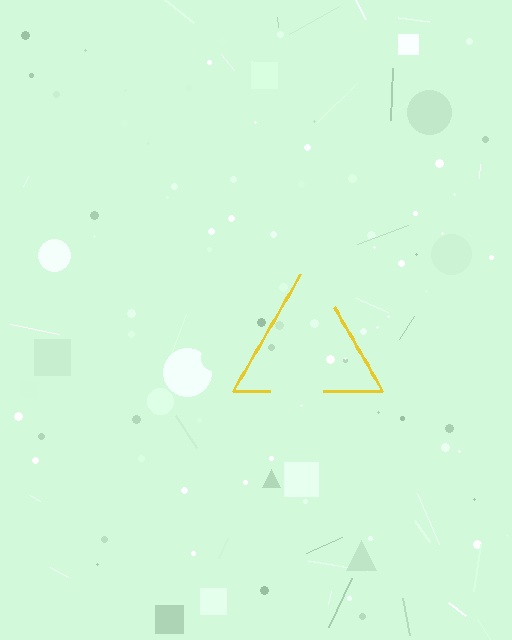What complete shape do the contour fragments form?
The contour fragments form a triangle.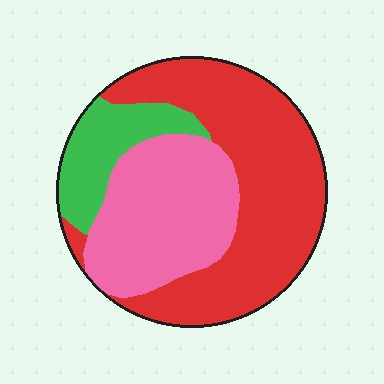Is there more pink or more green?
Pink.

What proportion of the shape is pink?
Pink takes up between a quarter and a half of the shape.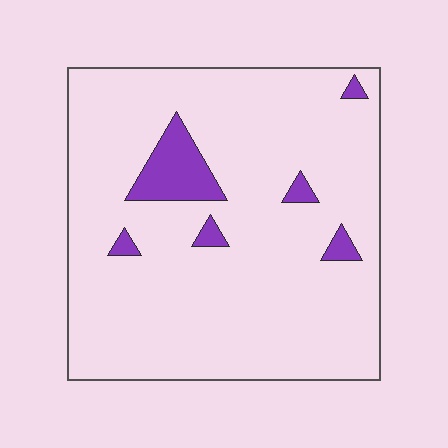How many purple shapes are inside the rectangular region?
6.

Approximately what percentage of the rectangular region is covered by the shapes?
Approximately 10%.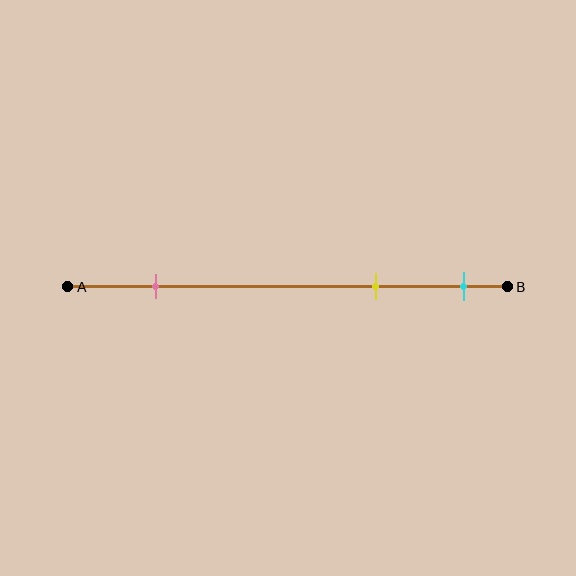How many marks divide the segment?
There are 3 marks dividing the segment.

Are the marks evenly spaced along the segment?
No, the marks are not evenly spaced.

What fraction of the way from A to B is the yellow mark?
The yellow mark is approximately 70% (0.7) of the way from A to B.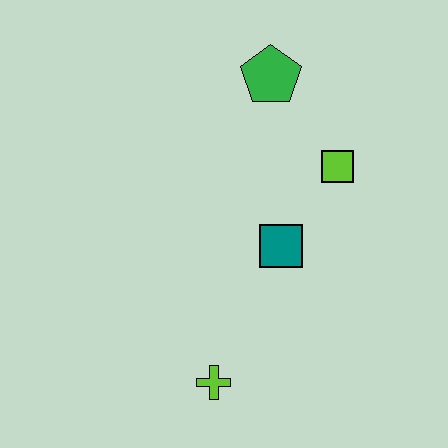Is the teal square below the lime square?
Yes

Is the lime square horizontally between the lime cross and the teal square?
No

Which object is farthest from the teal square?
The green pentagon is farthest from the teal square.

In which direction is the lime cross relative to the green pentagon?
The lime cross is below the green pentagon.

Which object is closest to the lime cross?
The teal square is closest to the lime cross.